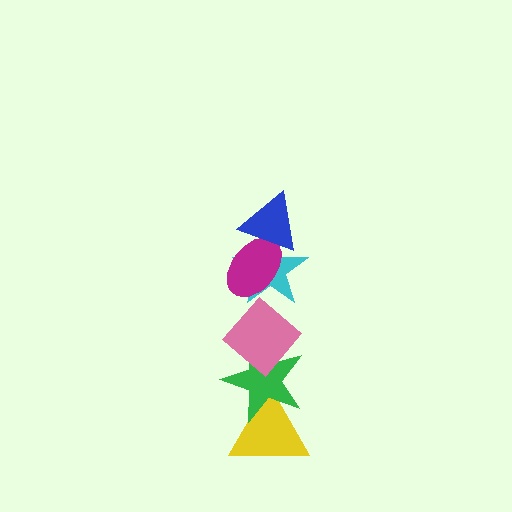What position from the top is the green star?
The green star is 5th from the top.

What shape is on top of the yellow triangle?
The green star is on top of the yellow triangle.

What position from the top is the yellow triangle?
The yellow triangle is 6th from the top.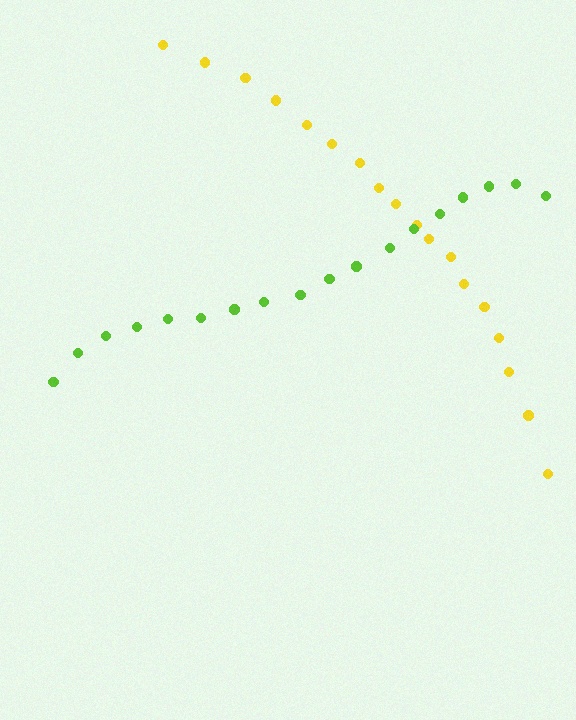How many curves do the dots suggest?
There are 2 distinct paths.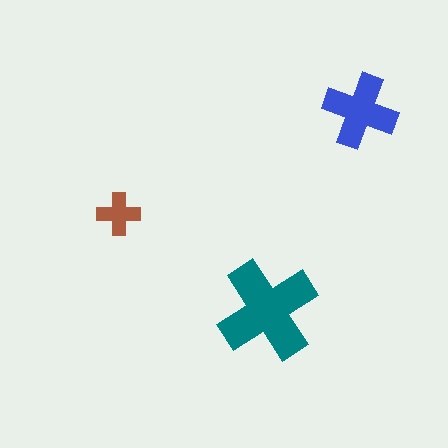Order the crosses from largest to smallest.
the teal one, the blue one, the brown one.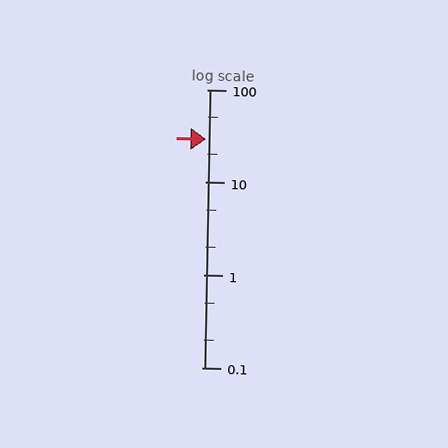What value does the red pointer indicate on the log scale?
The pointer indicates approximately 29.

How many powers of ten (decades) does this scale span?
The scale spans 3 decades, from 0.1 to 100.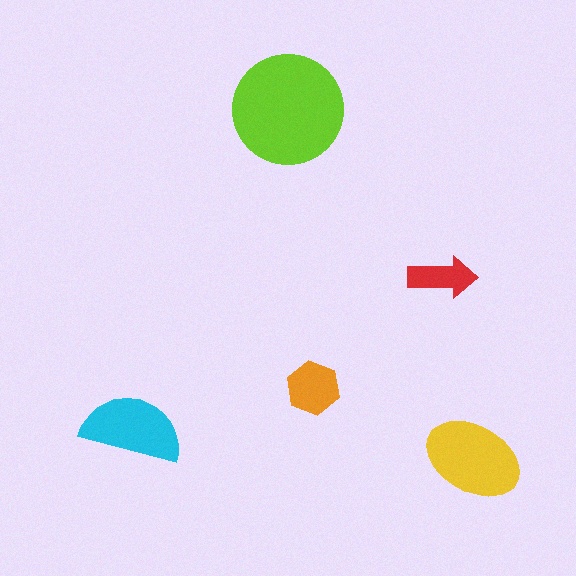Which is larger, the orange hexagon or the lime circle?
The lime circle.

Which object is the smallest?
The red arrow.